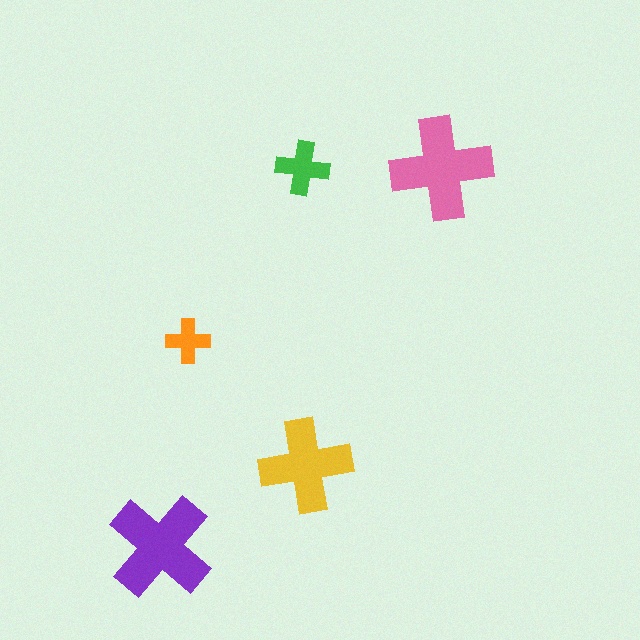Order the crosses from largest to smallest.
the purple one, the pink one, the yellow one, the green one, the orange one.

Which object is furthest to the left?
The purple cross is leftmost.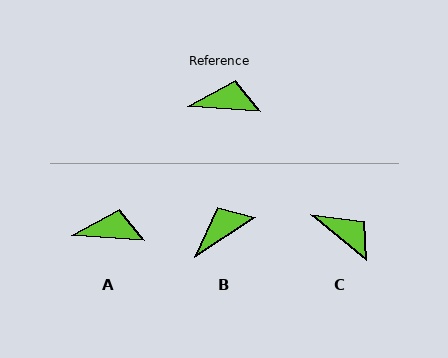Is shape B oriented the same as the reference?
No, it is off by about 37 degrees.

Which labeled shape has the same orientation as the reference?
A.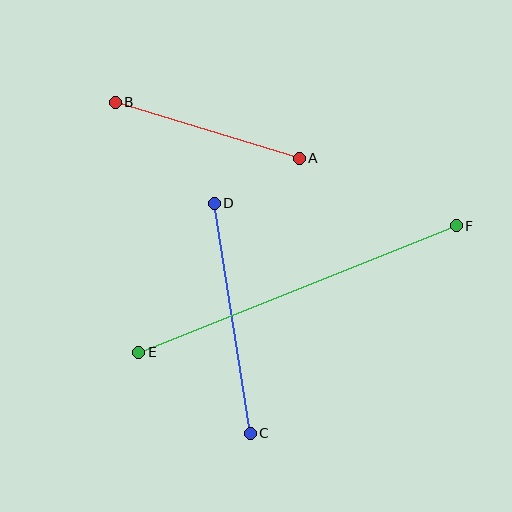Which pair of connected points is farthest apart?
Points E and F are farthest apart.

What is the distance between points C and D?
The distance is approximately 233 pixels.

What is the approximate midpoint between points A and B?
The midpoint is at approximately (207, 130) pixels.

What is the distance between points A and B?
The distance is approximately 193 pixels.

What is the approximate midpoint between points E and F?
The midpoint is at approximately (298, 289) pixels.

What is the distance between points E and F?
The distance is approximately 342 pixels.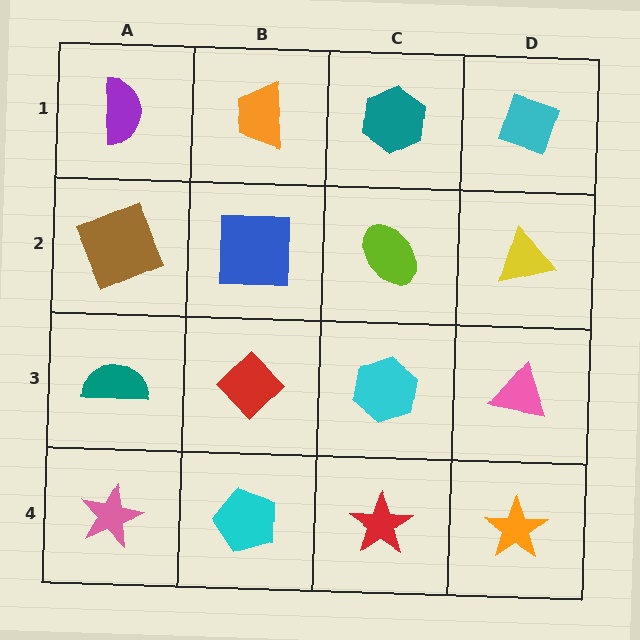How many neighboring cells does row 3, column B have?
4.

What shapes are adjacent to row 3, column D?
A yellow triangle (row 2, column D), an orange star (row 4, column D), a cyan hexagon (row 3, column C).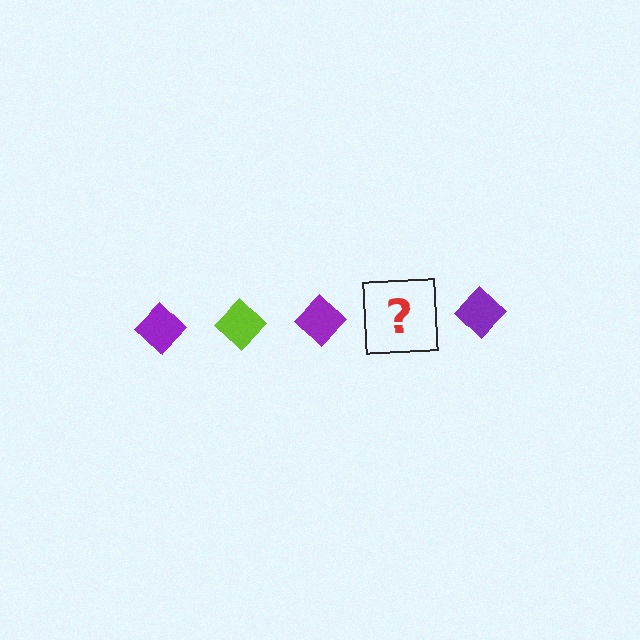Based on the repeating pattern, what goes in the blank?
The blank should be a lime diamond.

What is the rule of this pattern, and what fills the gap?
The rule is that the pattern cycles through purple, lime diamonds. The gap should be filled with a lime diamond.